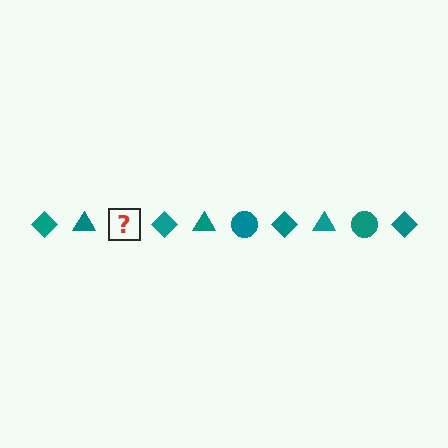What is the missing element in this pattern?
The missing element is a teal circle.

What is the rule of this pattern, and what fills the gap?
The rule is that the pattern cycles through diamond, triangle, circle shapes in teal. The gap should be filled with a teal circle.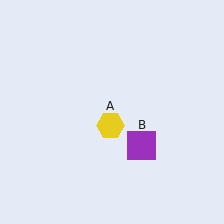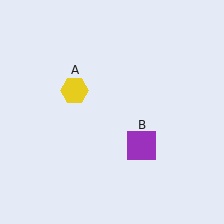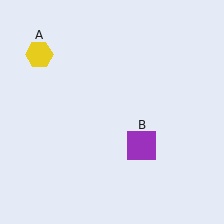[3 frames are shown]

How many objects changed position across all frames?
1 object changed position: yellow hexagon (object A).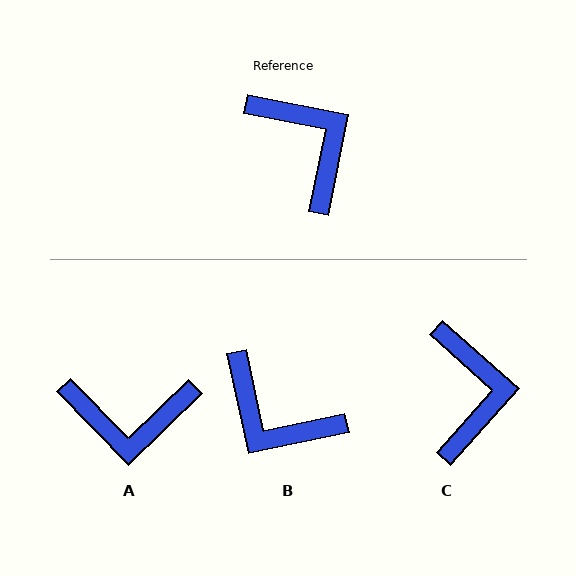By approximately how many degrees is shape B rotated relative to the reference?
Approximately 156 degrees clockwise.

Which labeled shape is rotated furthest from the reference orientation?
B, about 156 degrees away.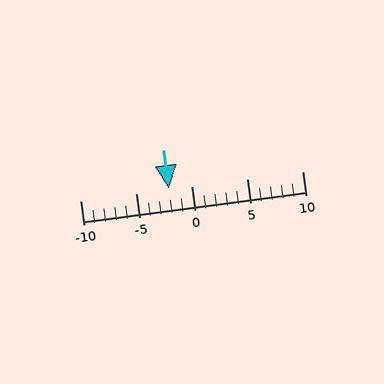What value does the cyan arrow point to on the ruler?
The cyan arrow points to approximately -2.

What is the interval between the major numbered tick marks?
The major tick marks are spaced 5 units apart.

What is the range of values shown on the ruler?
The ruler shows values from -10 to 10.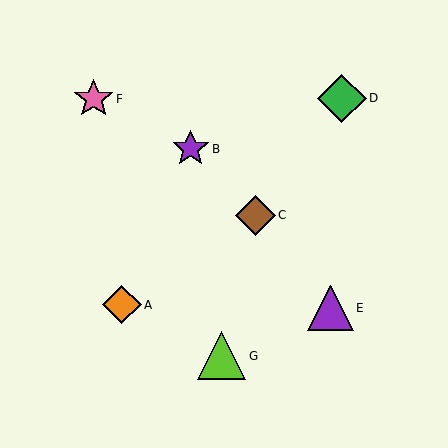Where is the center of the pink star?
The center of the pink star is at (94, 99).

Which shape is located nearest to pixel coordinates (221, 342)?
The lime triangle (labeled G) at (222, 356) is nearest to that location.